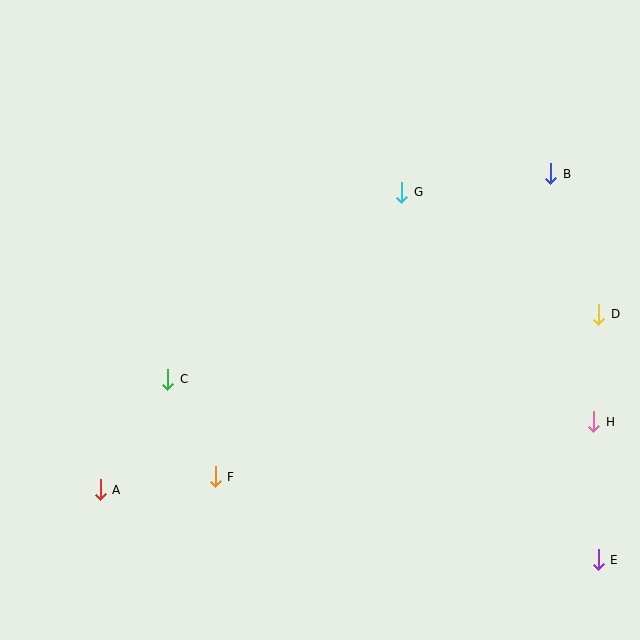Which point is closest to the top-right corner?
Point B is closest to the top-right corner.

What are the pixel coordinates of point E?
Point E is at (598, 560).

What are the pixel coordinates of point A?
Point A is at (100, 490).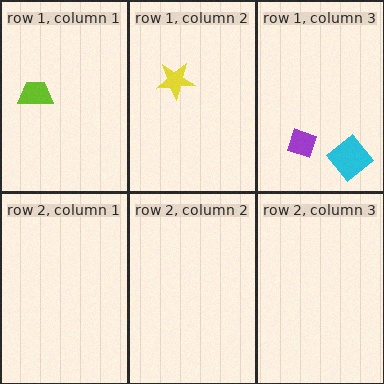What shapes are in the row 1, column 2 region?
The yellow star.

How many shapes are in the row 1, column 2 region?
1.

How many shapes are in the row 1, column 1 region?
1.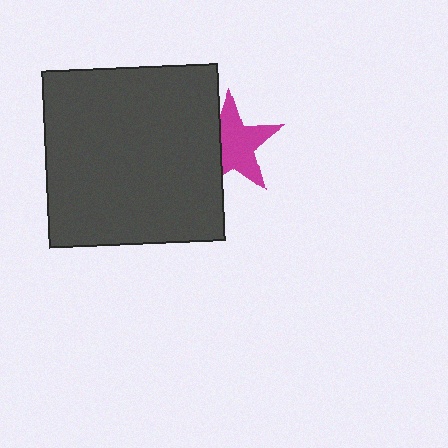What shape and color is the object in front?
The object in front is a dark gray square.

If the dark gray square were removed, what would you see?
You would see the complete magenta star.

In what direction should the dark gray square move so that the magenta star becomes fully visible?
The dark gray square should move left. That is the shortest direction to clear the overlap and leave the magenta star fully visible.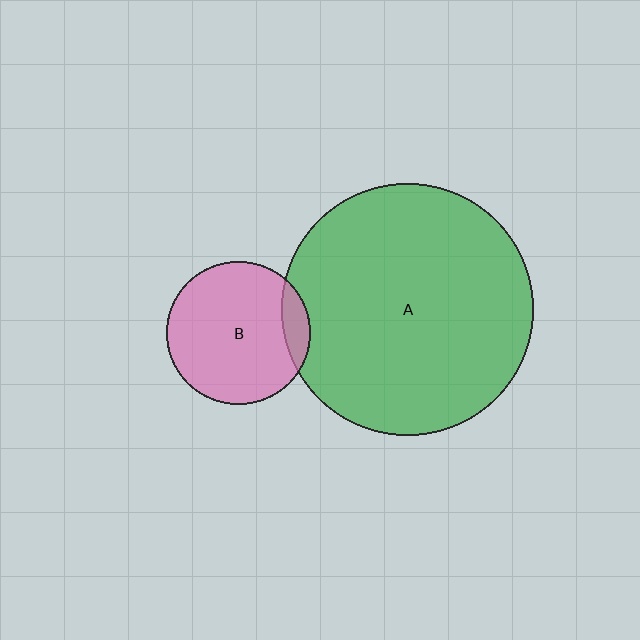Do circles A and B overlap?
Yes.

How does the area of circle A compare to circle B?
Approximately 3.1 times.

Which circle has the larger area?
Circle A (green).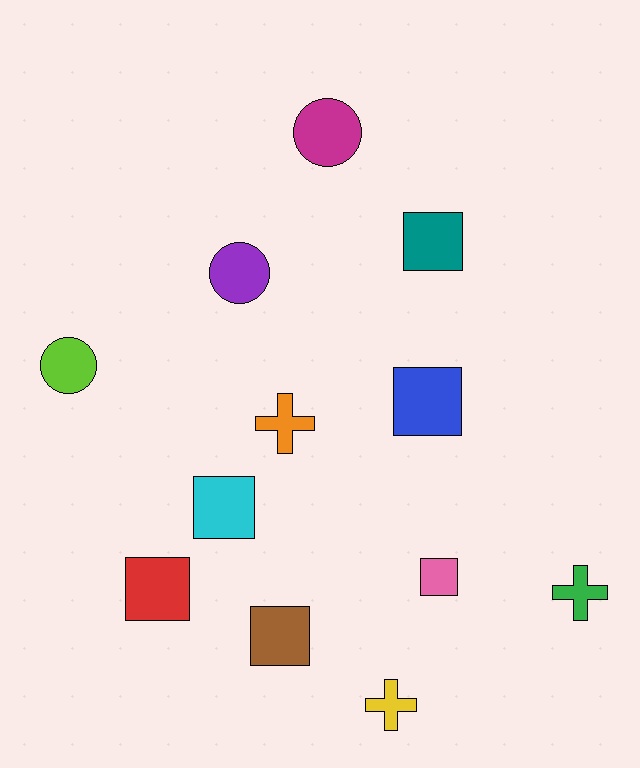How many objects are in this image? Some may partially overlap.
There are 12 objects.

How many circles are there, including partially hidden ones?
There are 3 circles.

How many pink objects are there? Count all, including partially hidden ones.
There is 1 pink object.